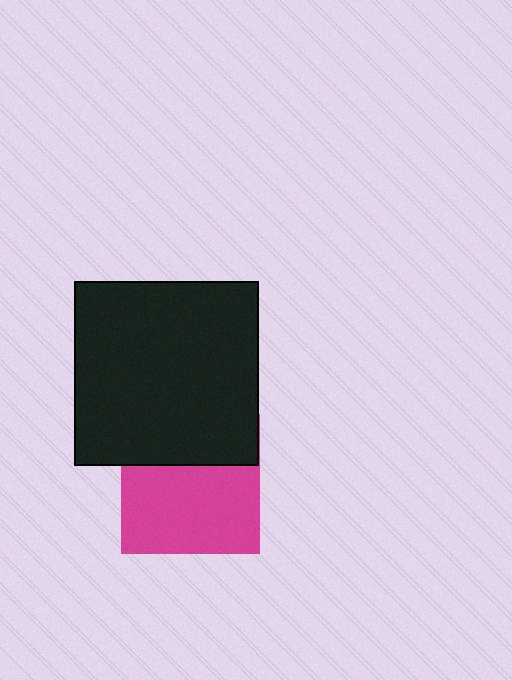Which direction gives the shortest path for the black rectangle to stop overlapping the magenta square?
Moving up gives the shortest separation.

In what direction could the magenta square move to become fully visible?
The magenta square could move down. That would shift it out from behind the black rectangle entirely.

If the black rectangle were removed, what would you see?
You would see the complete magenta square.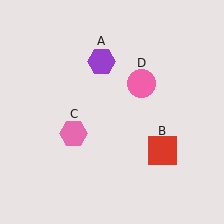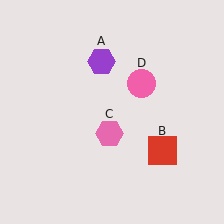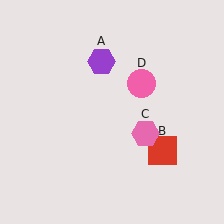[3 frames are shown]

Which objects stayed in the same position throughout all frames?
Purple hexagon (object A) and red square (object B) and pink circle (object D) remained stationary.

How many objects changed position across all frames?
1 object changed position: pink hexagon (object C).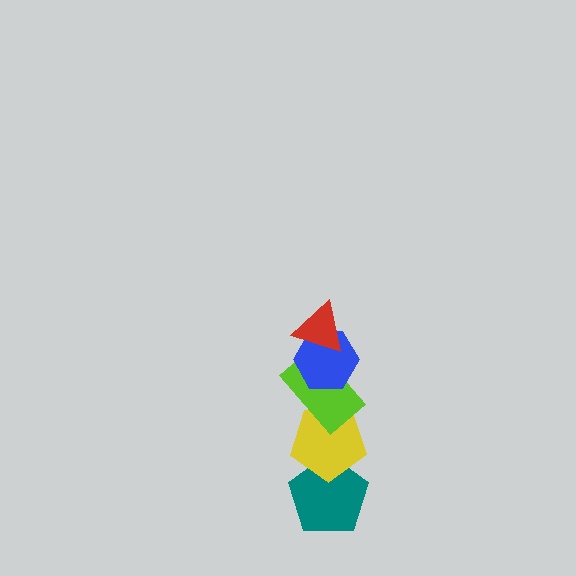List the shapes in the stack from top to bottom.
From top to bottom: the red triangle, the blue hexagon, the lime rectangle, the yellow pentagon, the teal pentagon.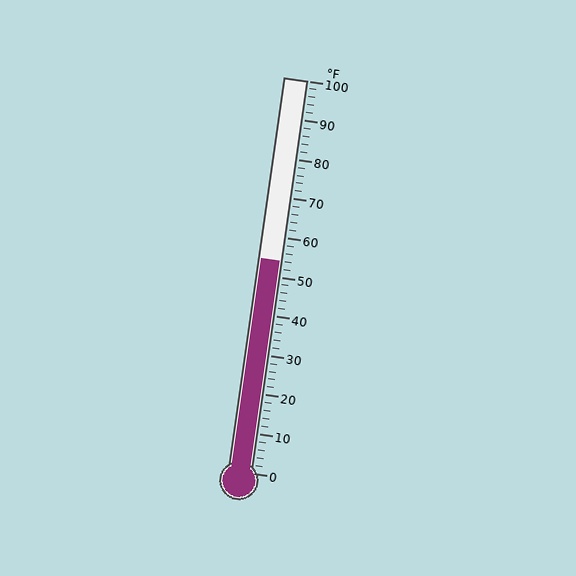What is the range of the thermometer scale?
The thermometer scale ranges from 0°F to 100°F.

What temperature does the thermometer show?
The thermometer shows approximately 54°F.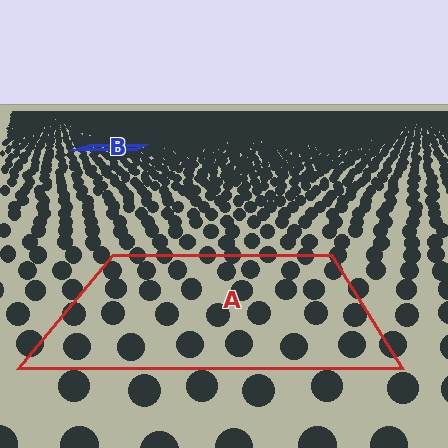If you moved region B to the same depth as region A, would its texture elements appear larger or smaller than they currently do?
They would appear larger. At a closer depth, the same texture elements are projected at a bigger on-screen size.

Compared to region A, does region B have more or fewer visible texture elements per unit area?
Region B has more texture elements per unit area — they are packed more densely because it is farther away.